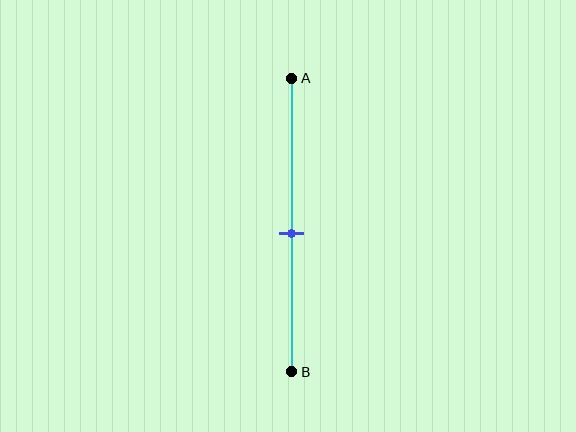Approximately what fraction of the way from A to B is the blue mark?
The blue mark is approximately 55% of the way from A to B.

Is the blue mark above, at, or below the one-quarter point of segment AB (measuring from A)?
The blue mark is below the one-quarter point of segment AB.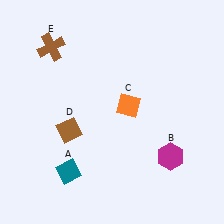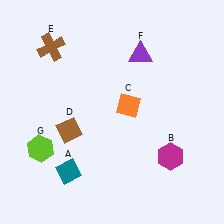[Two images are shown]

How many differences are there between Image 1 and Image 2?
There are 2 differences between the two images.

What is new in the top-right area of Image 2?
A purple triangle (F) was added in the top-right area of Image 2.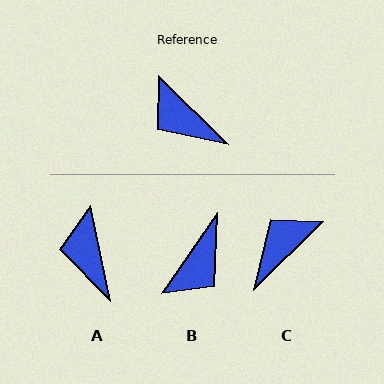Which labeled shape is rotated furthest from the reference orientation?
B, about 99 degrees away.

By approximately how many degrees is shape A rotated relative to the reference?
Approximately 34 degrees clockwise.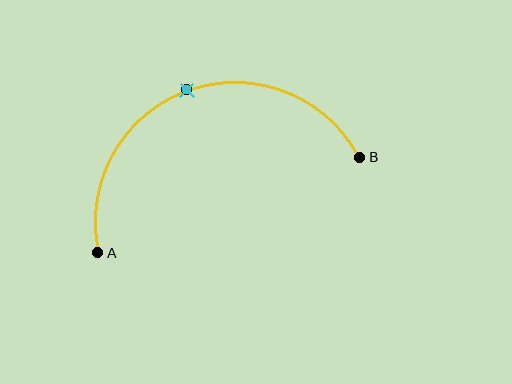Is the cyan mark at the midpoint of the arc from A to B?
Yes. The cyan mark lies on the arc at equal arc-length from both A and B — it is the arc midpoint.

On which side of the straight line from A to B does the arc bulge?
The arc bulges above the straight line connecting A and B.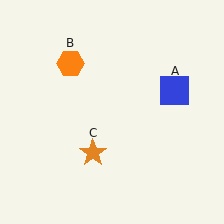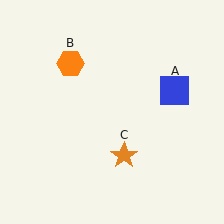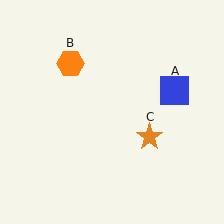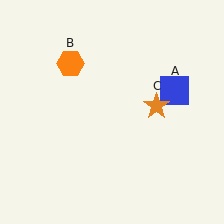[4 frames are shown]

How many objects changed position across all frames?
1 object changed position: orange star (object C).